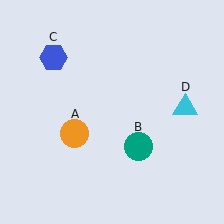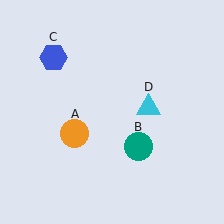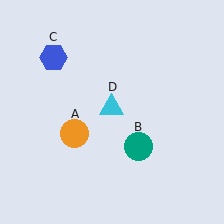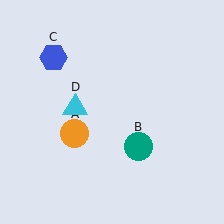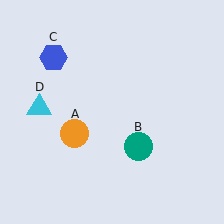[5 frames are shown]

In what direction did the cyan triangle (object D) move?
The cyan triangle (object D) moved left.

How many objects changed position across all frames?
1 object changed position: cyan triangle (object D).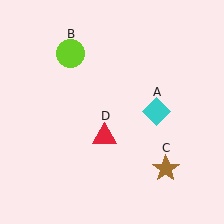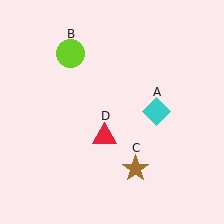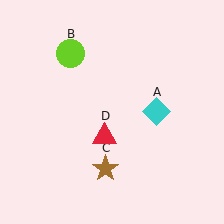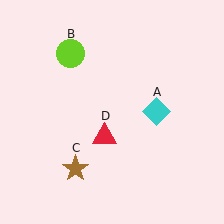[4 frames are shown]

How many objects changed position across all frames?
1 object changed position: brown star (object C).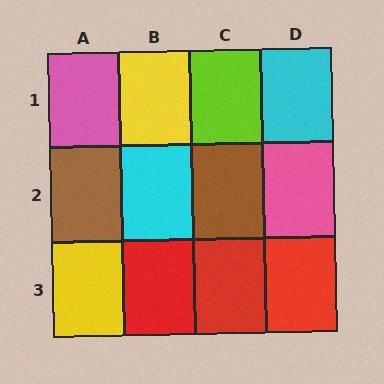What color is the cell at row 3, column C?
Red.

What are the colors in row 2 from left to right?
Brown, cyan, brown, pink.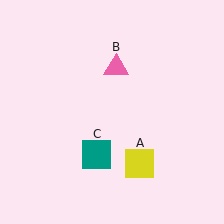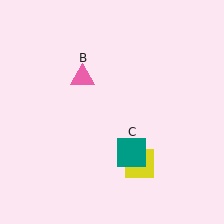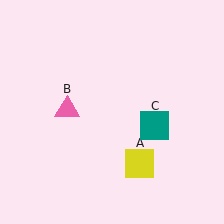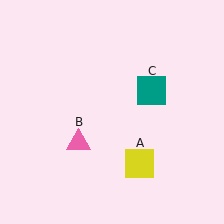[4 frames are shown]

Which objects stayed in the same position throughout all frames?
Yellow square (object A) remained stationary.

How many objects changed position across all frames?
2 objects changed position: pink triangle (object B), teal square (object C).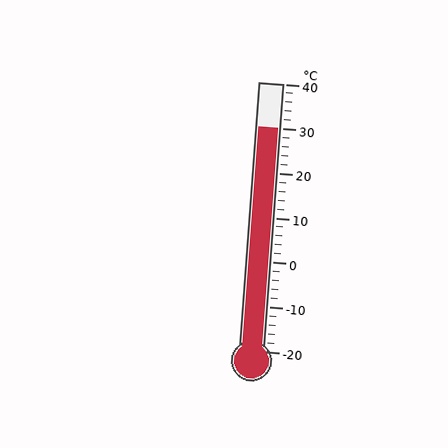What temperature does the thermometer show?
The thermometer shows approximately 30°C.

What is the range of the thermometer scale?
The thermometer scale ranges from -20°C to 40°C.